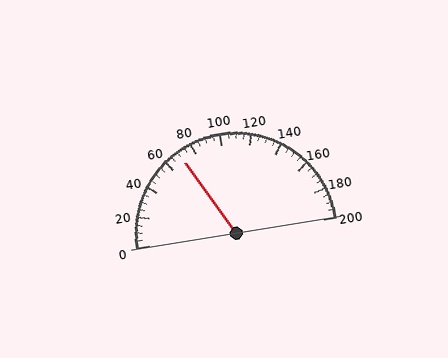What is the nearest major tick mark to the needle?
The nearest major tick mark is 80.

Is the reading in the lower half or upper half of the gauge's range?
The reading is in the lower half of the range (0 to 200).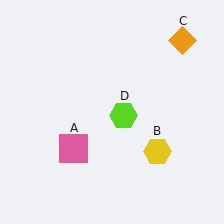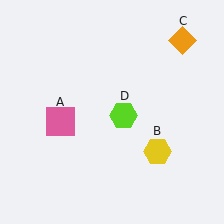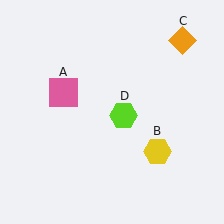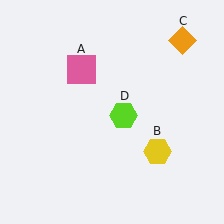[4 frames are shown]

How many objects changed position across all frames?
1 object changed position: pink square (object A).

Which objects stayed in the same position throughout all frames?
Yellow hexagon (object B) and orange diamond (object C) and lime hexagon (object D) remained stationary.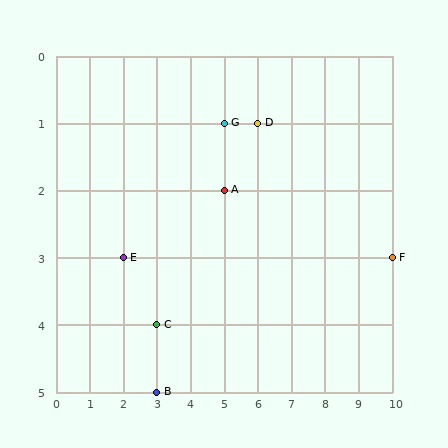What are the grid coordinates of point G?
Point G is at grid coordinates (5, 1).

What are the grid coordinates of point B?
Point B is at grid coordinates (3, 5).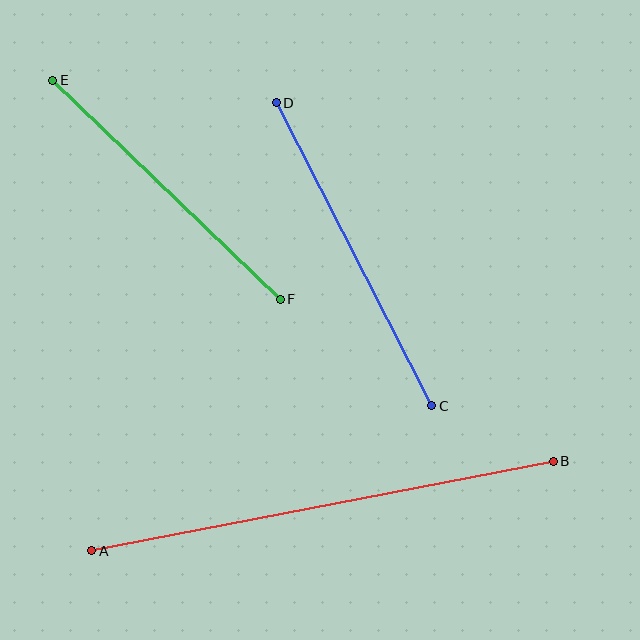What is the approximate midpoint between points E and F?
The midpoint is at approximately (166, 190) pixels.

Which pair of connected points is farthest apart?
Points A and B are farthest apart.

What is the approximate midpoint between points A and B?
The midpoint is at approximately (323, 506) pixels.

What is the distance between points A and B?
The distance is approximately 470 pixels.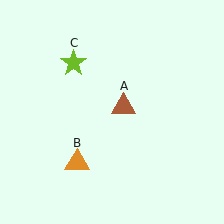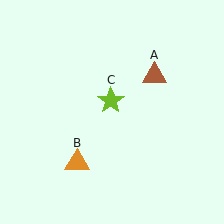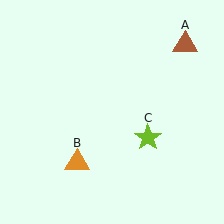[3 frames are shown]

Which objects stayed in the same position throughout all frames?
Orange triangle (object B) remained stationary.